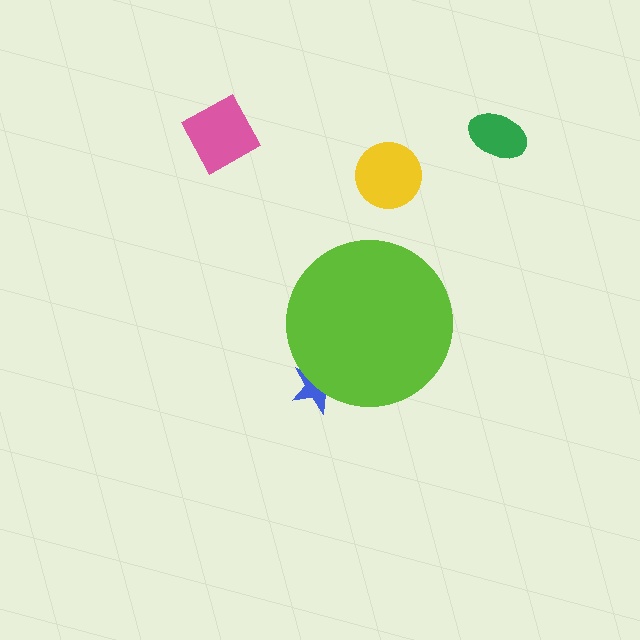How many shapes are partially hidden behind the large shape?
1 shape is partially hidden.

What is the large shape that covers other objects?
A lime circle.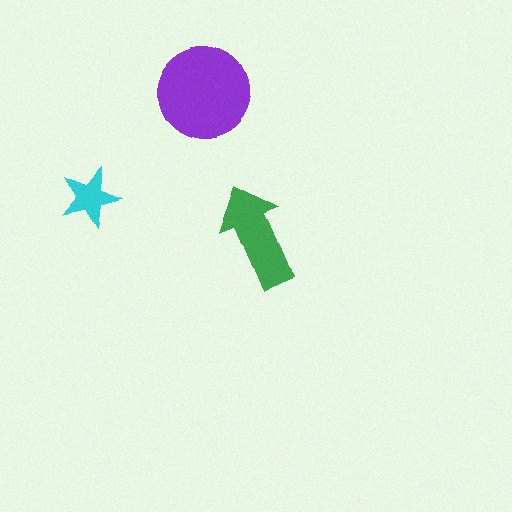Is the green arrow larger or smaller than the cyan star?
Larger.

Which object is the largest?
The purple circle.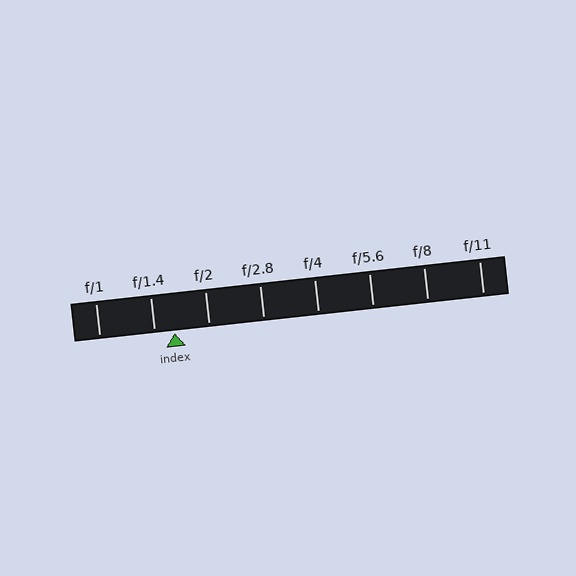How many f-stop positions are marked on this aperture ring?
There are 8 f-stop positions marked.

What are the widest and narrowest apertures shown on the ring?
The widest aperture shown is f/1 and the narrowest is f/11.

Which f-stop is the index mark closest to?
The index mark is closest to f/1.4.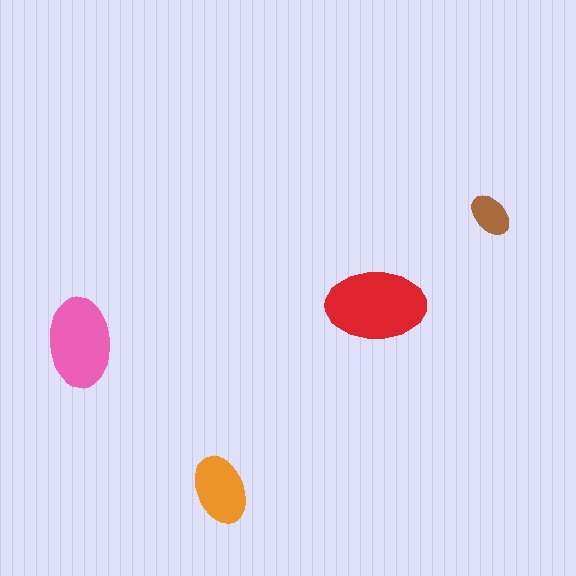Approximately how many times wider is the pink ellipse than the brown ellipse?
About 2 times wider.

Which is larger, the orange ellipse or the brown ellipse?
The orange one.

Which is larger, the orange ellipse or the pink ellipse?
The pink one.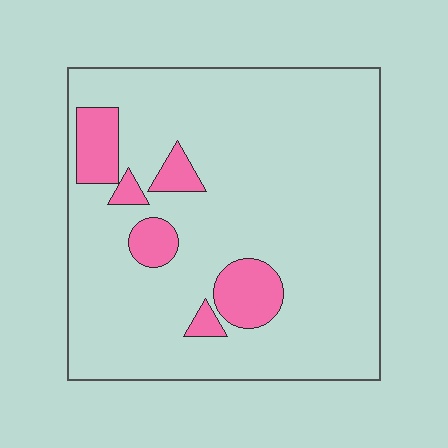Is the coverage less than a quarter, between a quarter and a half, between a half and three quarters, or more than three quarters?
Less than a quarter.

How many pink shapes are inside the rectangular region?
6.